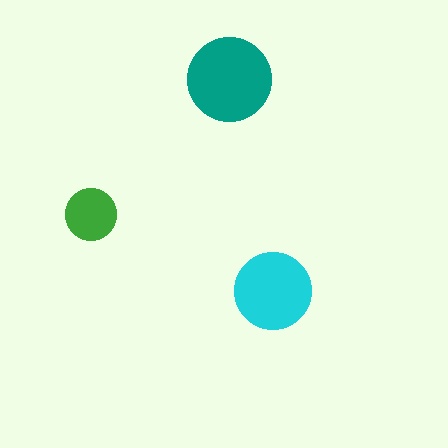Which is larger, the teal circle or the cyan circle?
The teal one.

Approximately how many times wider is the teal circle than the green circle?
About 1.5 times wider.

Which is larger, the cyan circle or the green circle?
The cyan one.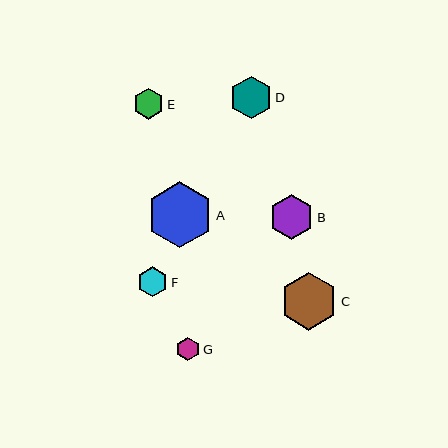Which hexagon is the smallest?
Hexagon G is the smallest with a size of approximately 24 pixels.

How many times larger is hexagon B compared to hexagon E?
Hexagon B is approximately 1.4 times the size of hexagon E.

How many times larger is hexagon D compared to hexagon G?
Hexagon D is approximately 1.8 times the size of hexagon G.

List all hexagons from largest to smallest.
From largest to smallest: A, C, B, D, E, F, G.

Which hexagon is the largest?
Hexagon A is the largest with a size of approximately 66 pixels.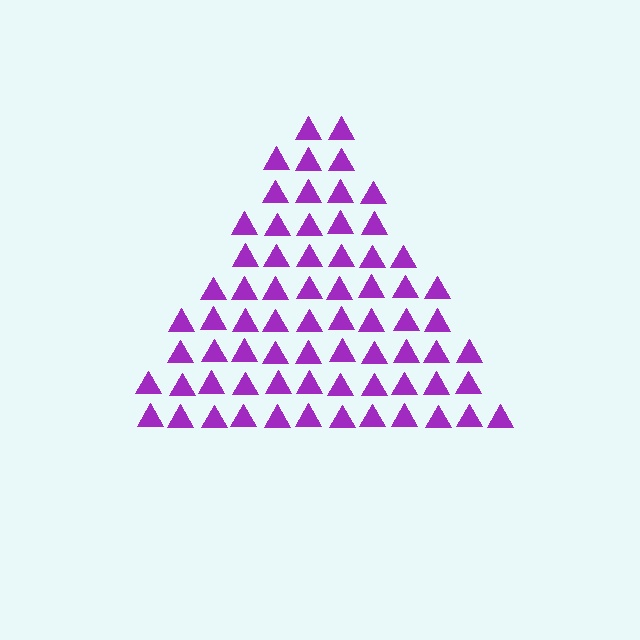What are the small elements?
The small elements are triangles.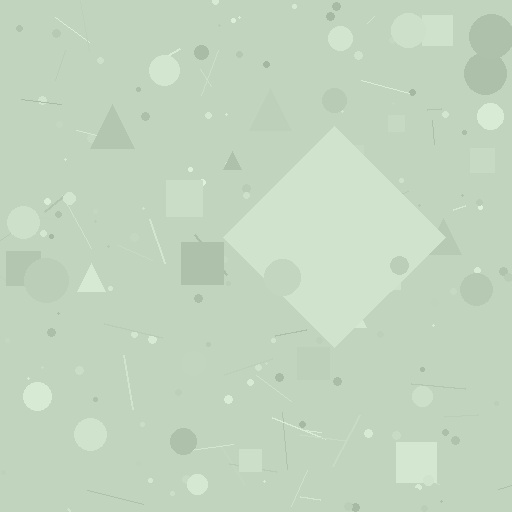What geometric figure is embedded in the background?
A diamond is embedded in the background.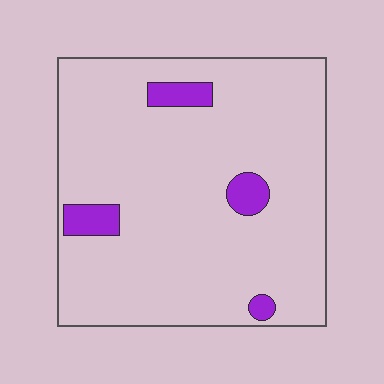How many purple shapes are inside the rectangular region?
4.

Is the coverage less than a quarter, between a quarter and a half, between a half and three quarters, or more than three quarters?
Less than a quarter.